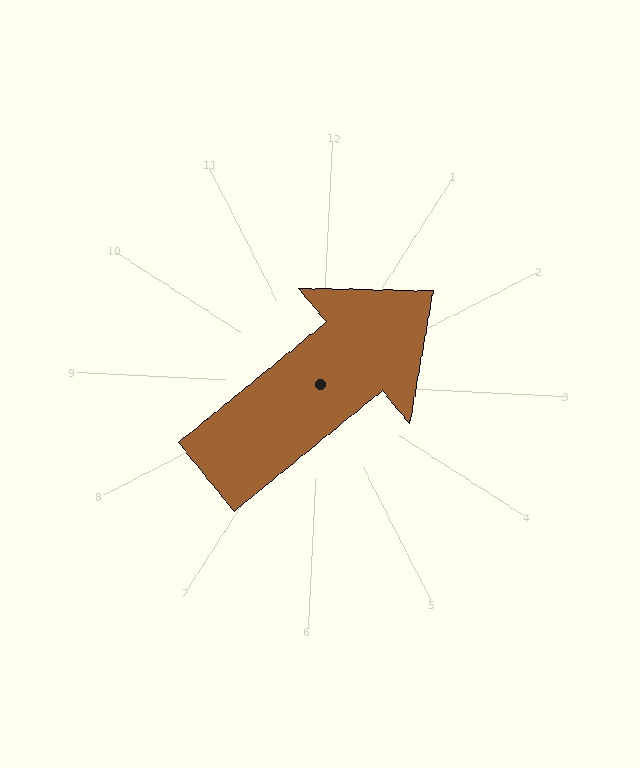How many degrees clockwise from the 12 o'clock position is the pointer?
Approximately 48 degrees.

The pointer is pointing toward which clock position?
Roughly 2 o'clock.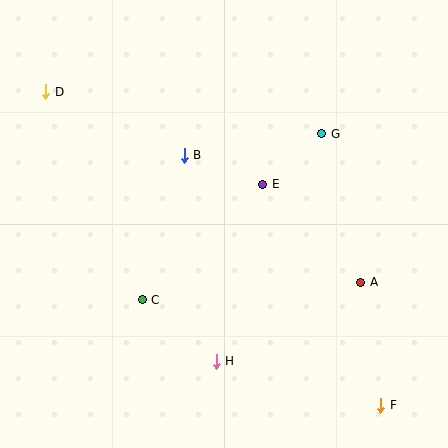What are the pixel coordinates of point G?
Point G is at (322, 134).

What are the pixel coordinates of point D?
Point D is at (46, 92).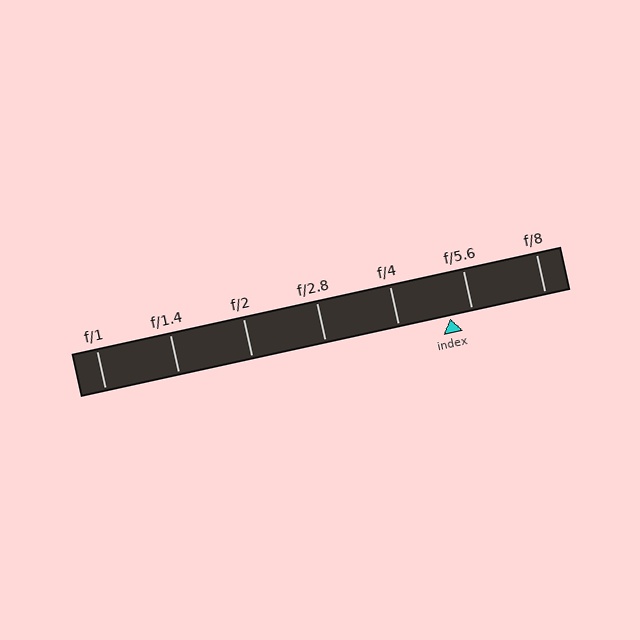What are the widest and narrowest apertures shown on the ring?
The widest aperture shown is f/1 and the narrowest is f/8.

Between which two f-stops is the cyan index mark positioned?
The index mark is between f/4 and f/5.6.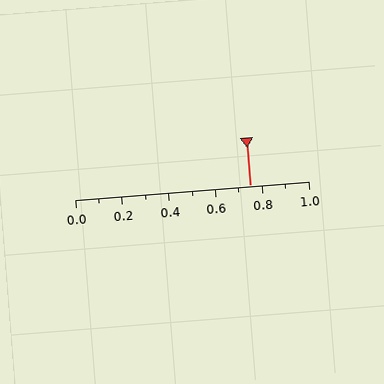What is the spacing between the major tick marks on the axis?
The major ticks are spaced 0.2 apart.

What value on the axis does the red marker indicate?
The marker indicates approximately 0.75.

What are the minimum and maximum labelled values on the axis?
The axis runs from 0.0 to 1.0.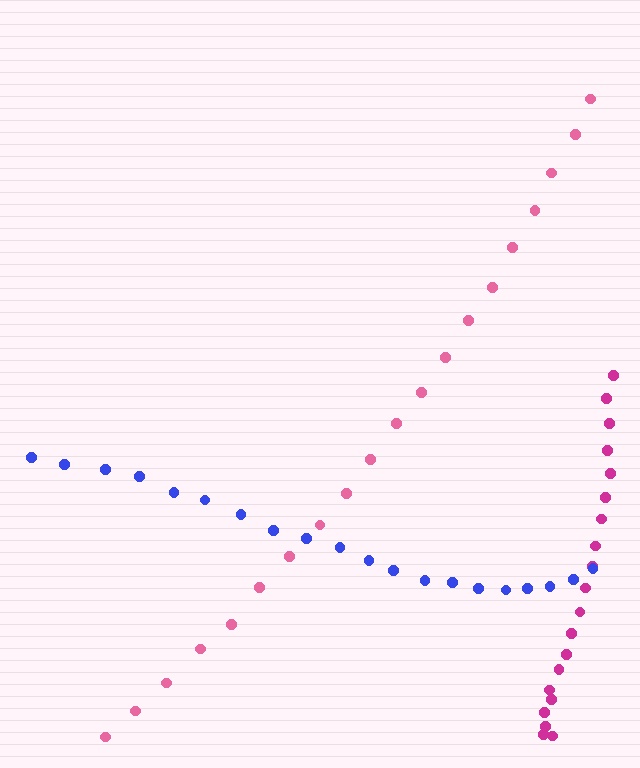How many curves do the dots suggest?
There are 3 distinct paths.